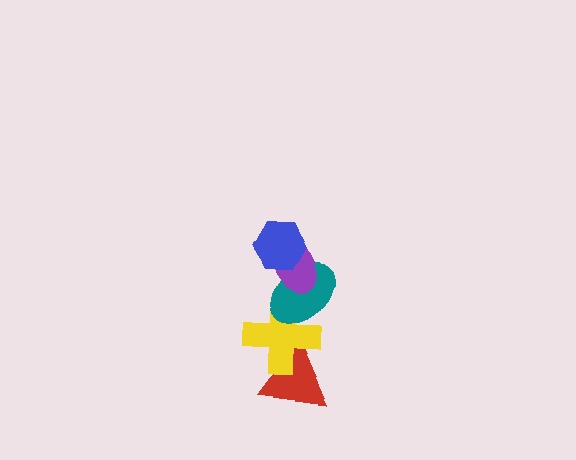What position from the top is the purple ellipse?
The purple ellipse is 2nd from the top.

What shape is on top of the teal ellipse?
The purple ellipse is on top of the teal ellipse.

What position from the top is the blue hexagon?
The blue hexagon is 1st from the top.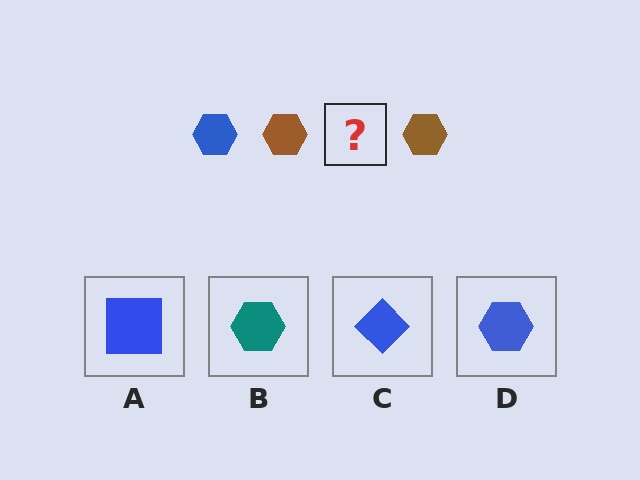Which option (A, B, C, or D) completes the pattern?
D.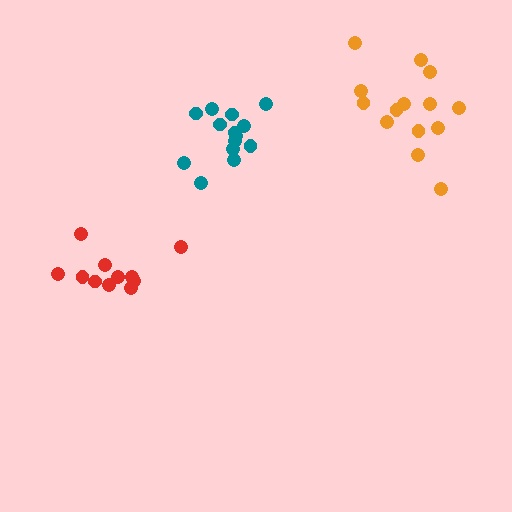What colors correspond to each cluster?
The clusters are colored: orange, red, teal.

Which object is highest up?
The orange cluster is topmost.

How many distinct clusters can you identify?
There are 3 distinct clusters.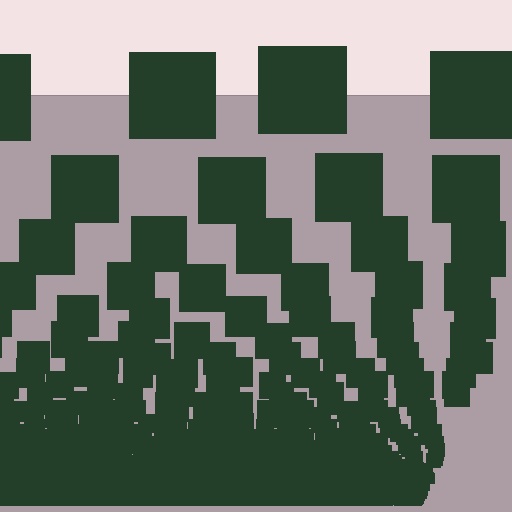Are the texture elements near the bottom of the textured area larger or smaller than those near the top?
Smaller. The gradient is inverted — elements near the bottom are smaller and denser.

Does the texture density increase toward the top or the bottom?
Density increases toward the bottom.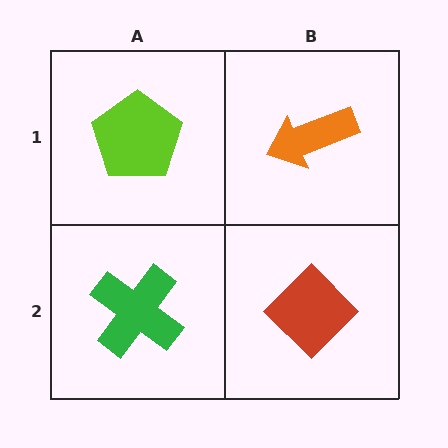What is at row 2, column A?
A green cross.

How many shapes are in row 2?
2 shapes.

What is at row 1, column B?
An orange arrow.